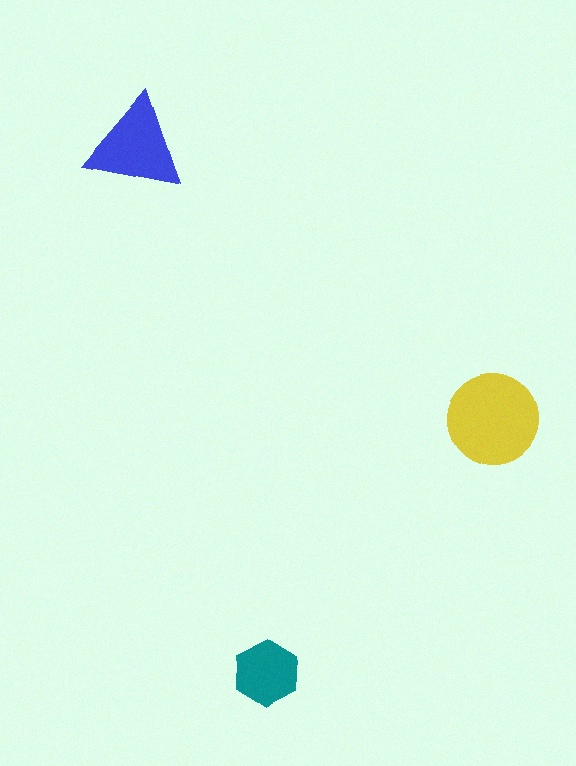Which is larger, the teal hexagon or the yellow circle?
The yellow circle.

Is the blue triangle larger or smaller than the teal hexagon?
Larger.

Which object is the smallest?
The teal hexagon.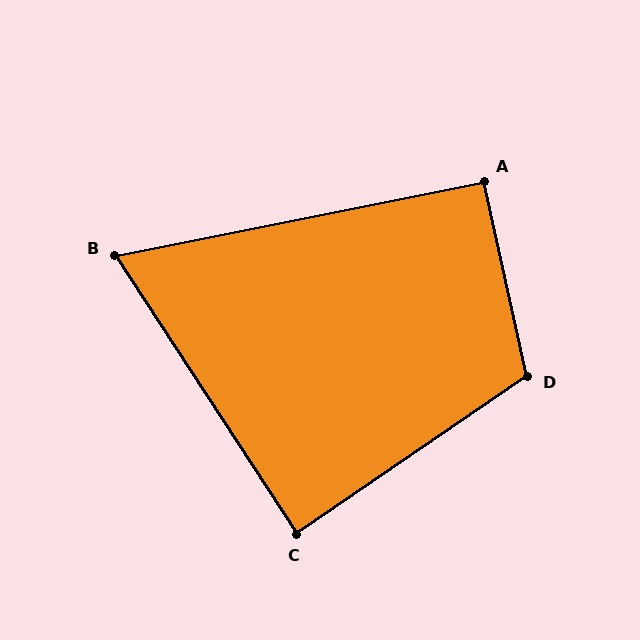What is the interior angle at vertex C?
Approximately 89 degrees (approximately right).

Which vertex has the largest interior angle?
D, at approximately 112 degrees.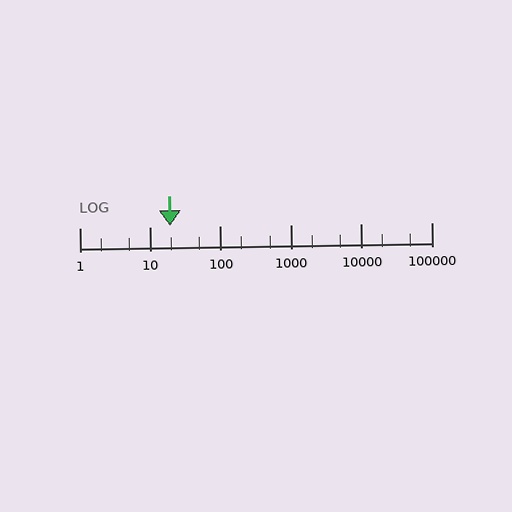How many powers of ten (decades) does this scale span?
The scale spans 5 decades, from 1 to 100000.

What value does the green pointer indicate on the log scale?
The pointer indicates approximately 19.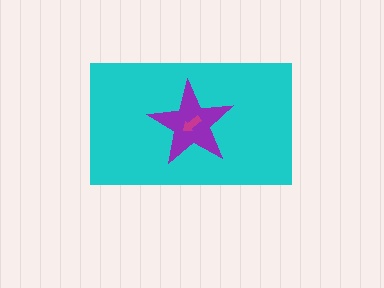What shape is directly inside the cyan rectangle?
The purple star.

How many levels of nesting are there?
3.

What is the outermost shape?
The cyan rectangle.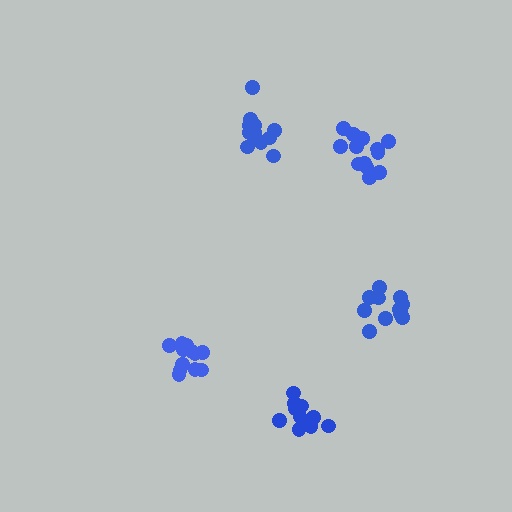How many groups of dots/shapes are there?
There are 5 groups.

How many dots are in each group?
Group 1: 12 dots, Group 2: 13 dots, Group 3: 12 dots, Group 4: 12 dots, Group 5: 13 dots (62 total).